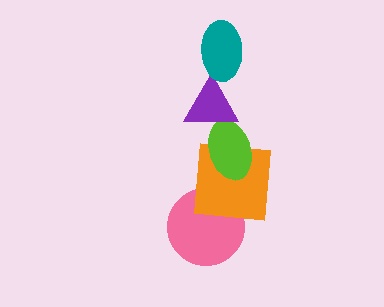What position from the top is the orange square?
The orange square is 4th from the top.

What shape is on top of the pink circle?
The orange square is on top of the pink circle.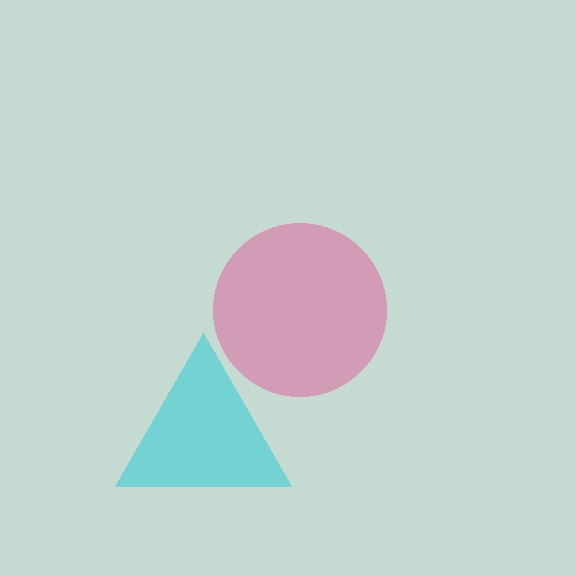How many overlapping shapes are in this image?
There are 2 overlapping shapes in the image.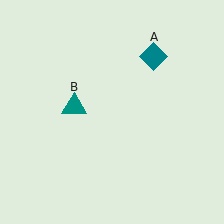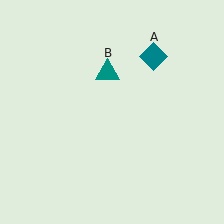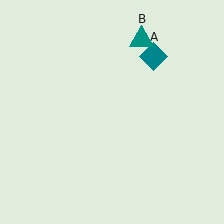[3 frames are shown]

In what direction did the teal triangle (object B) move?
The teal triangle (object B) moved up and to the right.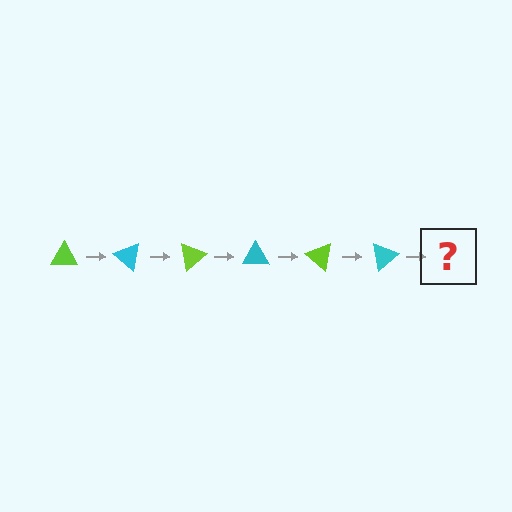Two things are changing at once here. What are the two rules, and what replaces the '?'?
The two rules are that it rotates 40 degrees each step and the color cycles through lime and cyan. The '?' should be a lime triangle, rotated 240 degrees from the start.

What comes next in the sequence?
The next element should be a lime triangle, rotated 240 degrees from the start.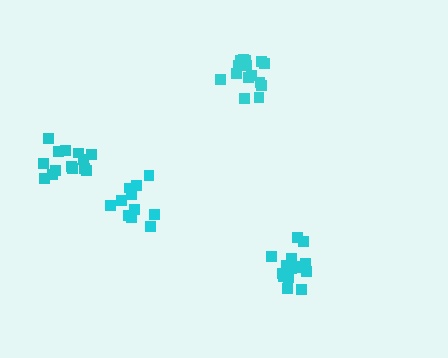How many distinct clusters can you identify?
There are 4 distinct clusters.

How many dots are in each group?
Group 1: 15 dots, Group 2: 16 dots, Group 3: 14 dots, Group 4: 11 dots (56 total).